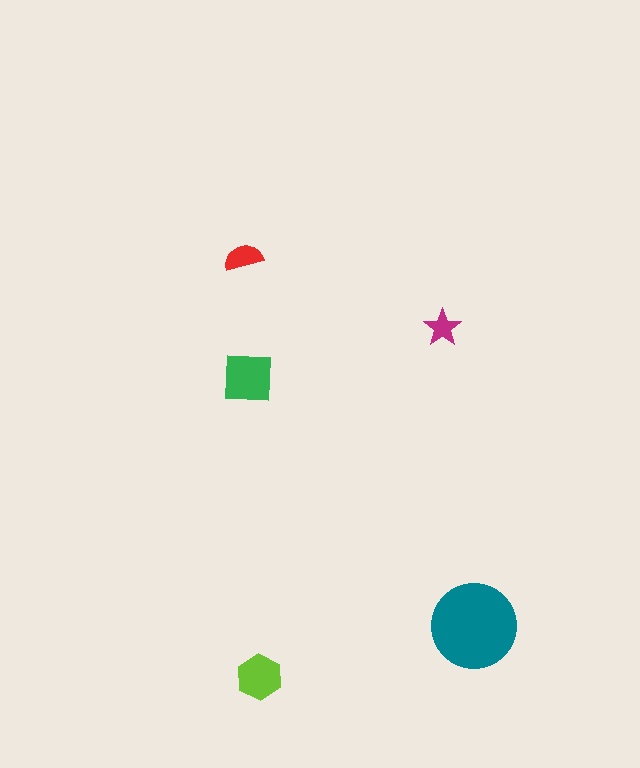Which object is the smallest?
The magenta star.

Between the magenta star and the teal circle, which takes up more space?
The teal circle.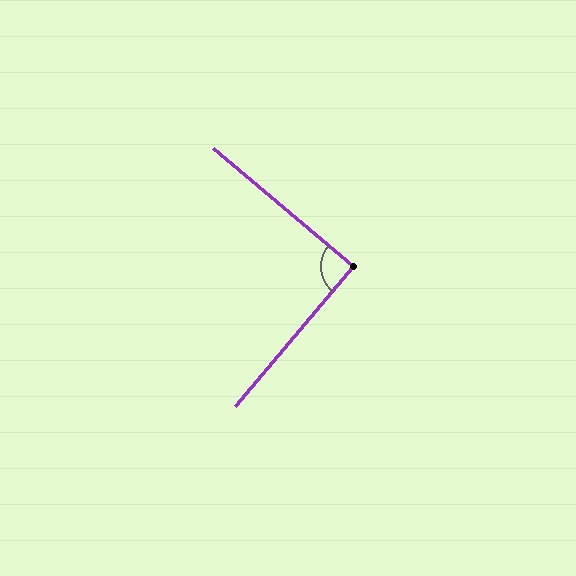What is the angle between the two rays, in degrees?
Approximately 90 degrees.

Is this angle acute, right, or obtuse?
It is approximately a right angle.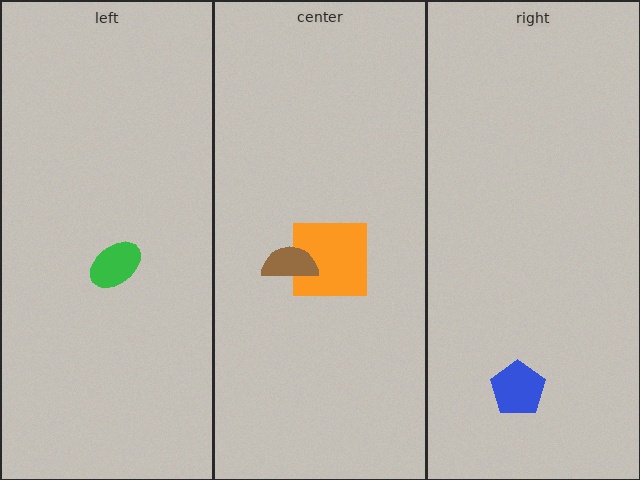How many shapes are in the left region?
1.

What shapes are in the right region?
The blue pentagon.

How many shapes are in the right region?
1.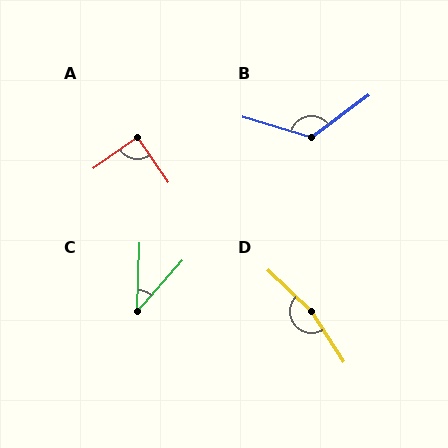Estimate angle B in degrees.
Approximately 127 degrees.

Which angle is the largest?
D, at approximately 167 degrees.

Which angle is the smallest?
C, at approximately 39 degrees.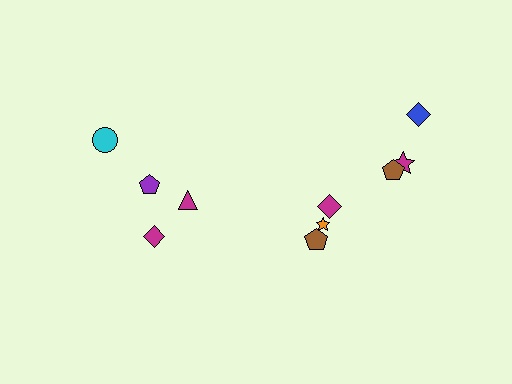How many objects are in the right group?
There are 6 objects.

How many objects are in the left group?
There are 4 objects.